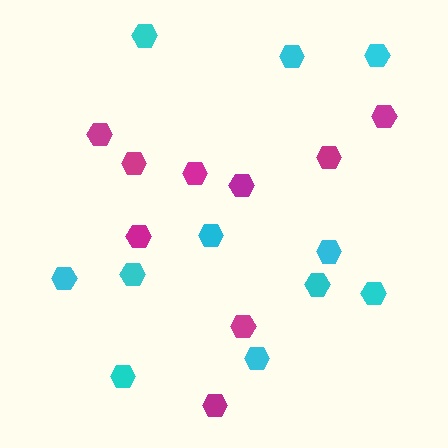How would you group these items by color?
There are 2 groups: one group of cyan hexagons (11) and one group of magenta hexagons (9).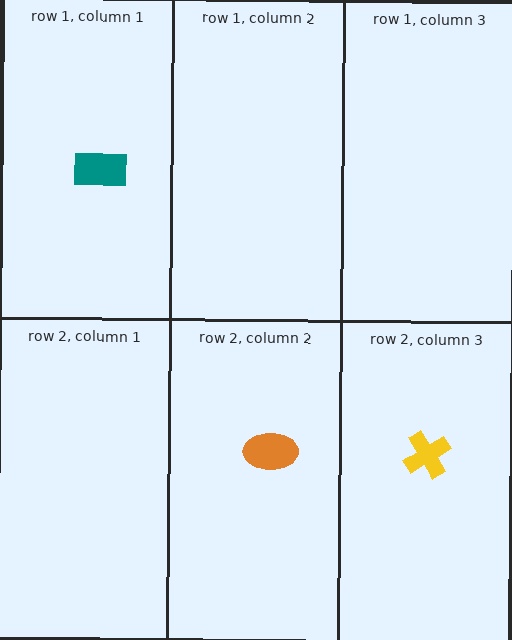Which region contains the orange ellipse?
The row 2, column 2 region.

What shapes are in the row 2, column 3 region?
The yellow cross.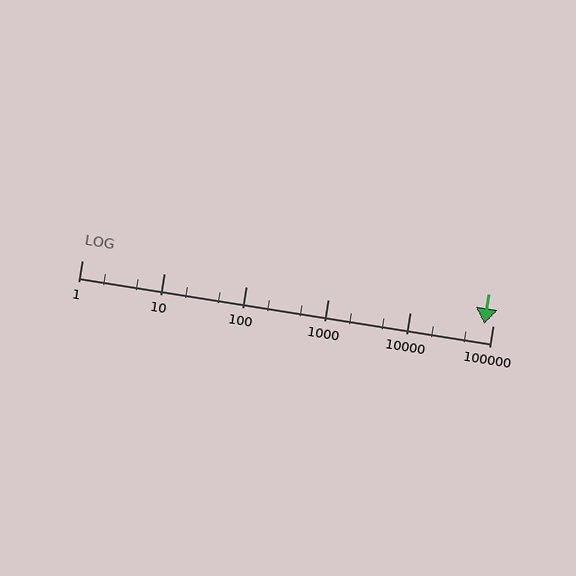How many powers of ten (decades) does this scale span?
The scale spans 5 decades, from 1 to 100000.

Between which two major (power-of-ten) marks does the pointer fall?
The pointer is between 10000 and 100000.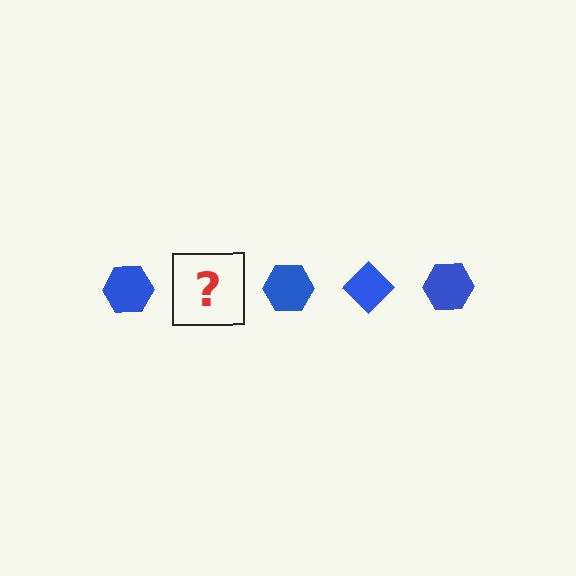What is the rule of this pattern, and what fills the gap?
The rule is that the pattern cycles through hexagon, diamond shapes in blue. The gap should be filled with a blue diamond.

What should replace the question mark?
The question mark should be replaced with a blue diamond.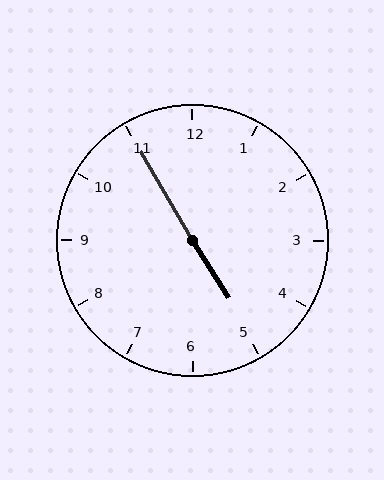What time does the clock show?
4:55.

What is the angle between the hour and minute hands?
Approximately 178 degrees.